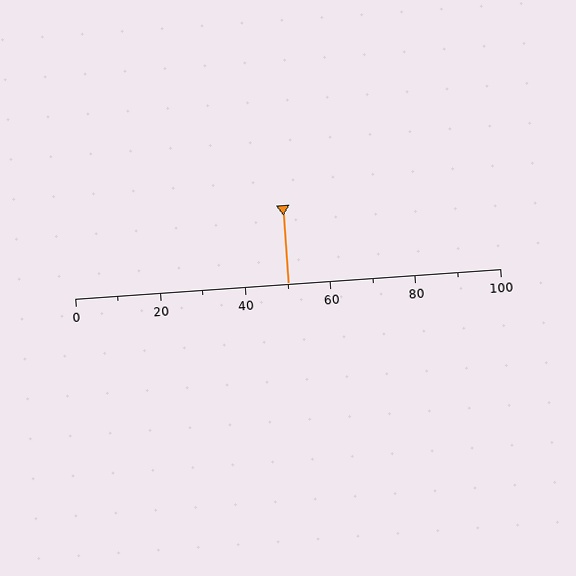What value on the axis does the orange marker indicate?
The marker indicates approximately 50.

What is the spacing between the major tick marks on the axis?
The major ticks are spaced 20 apart.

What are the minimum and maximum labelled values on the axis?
The axis runs from 0 to 100.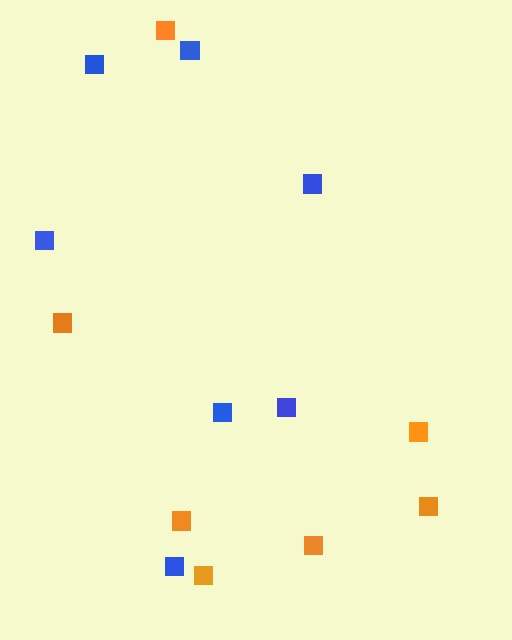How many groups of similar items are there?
There are 2 groups: one group of orange squares (7) and one group of blue squares (7).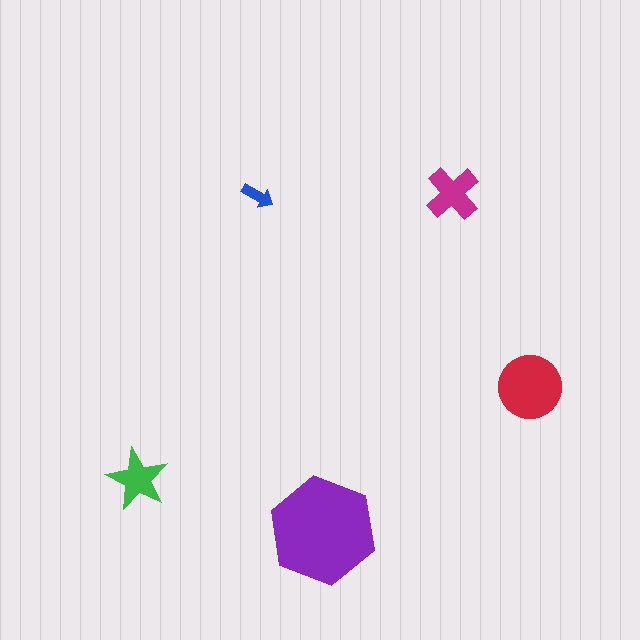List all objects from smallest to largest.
The blue arrow, the green star, the magenta cross, the red circle, the purple hexagon.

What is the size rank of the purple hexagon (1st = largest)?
1st.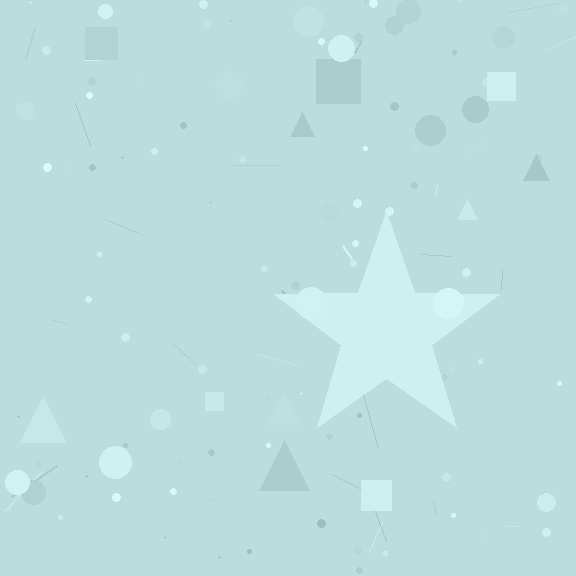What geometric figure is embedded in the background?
A star is embedded in the background.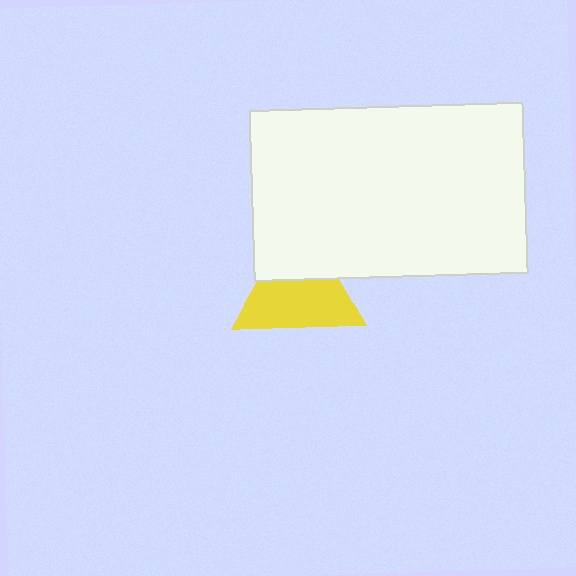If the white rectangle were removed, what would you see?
You would see the complete yellow triangle.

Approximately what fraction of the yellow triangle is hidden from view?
Roughly 37% of the yellow triangle is hidden behind the white rectangle.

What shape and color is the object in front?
The object in front is a white rectangle.